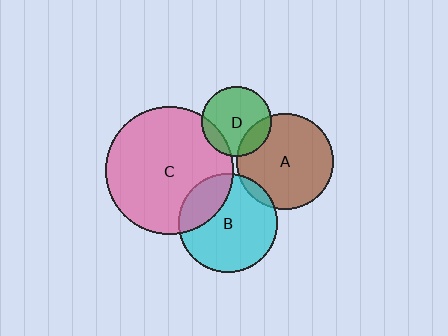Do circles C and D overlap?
Yes.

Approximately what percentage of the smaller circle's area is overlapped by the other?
Approximately 15%.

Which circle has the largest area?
Circle C (pink).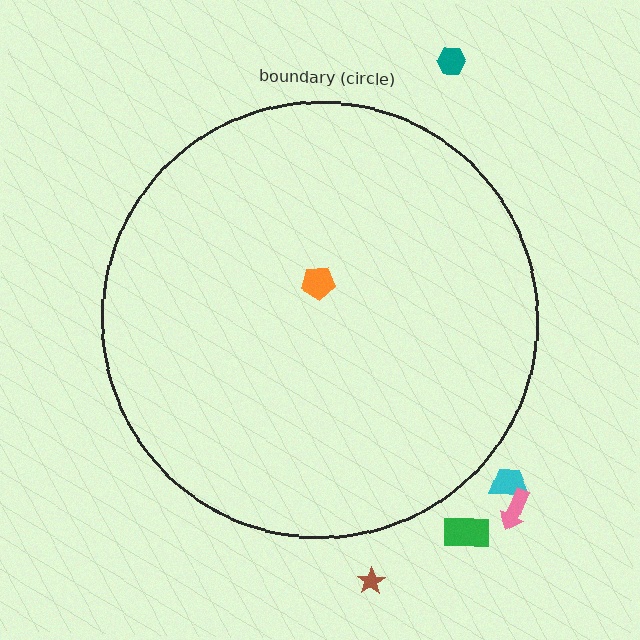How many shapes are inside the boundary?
1 inside, 5 outside.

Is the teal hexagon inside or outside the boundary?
Outside.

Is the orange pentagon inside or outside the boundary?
Inside.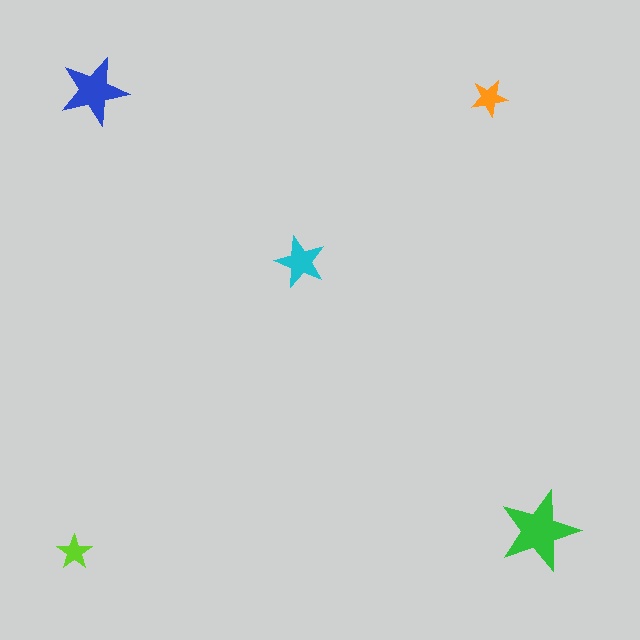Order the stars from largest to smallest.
the green one, the blue one, the cyan one, the orange one, the lime one.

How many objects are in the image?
There are 5 objects in the image.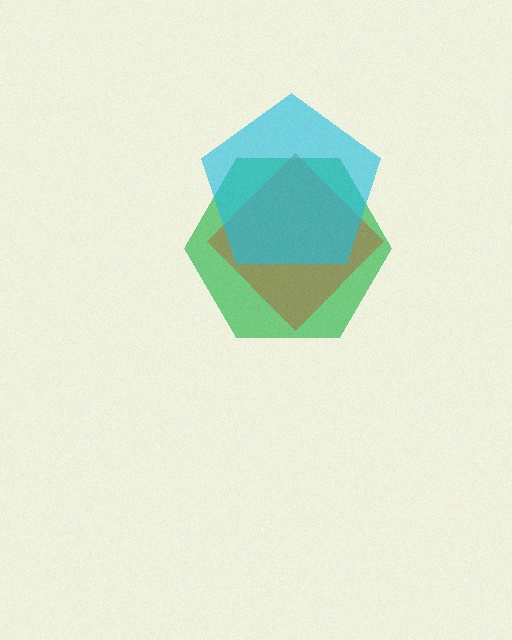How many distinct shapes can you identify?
There are 3 distinct shapes: a green hexagon, a brown diamond, a cyan pentagon.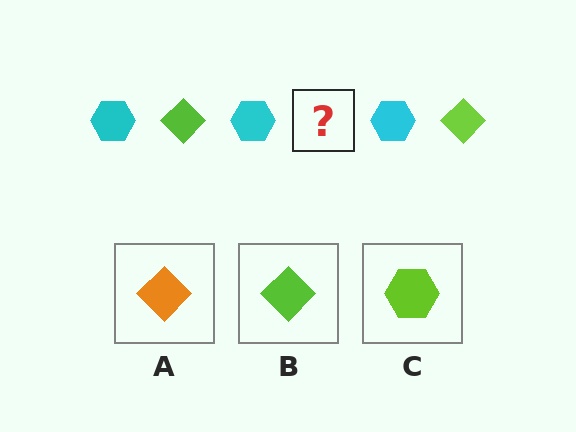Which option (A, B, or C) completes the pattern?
B.